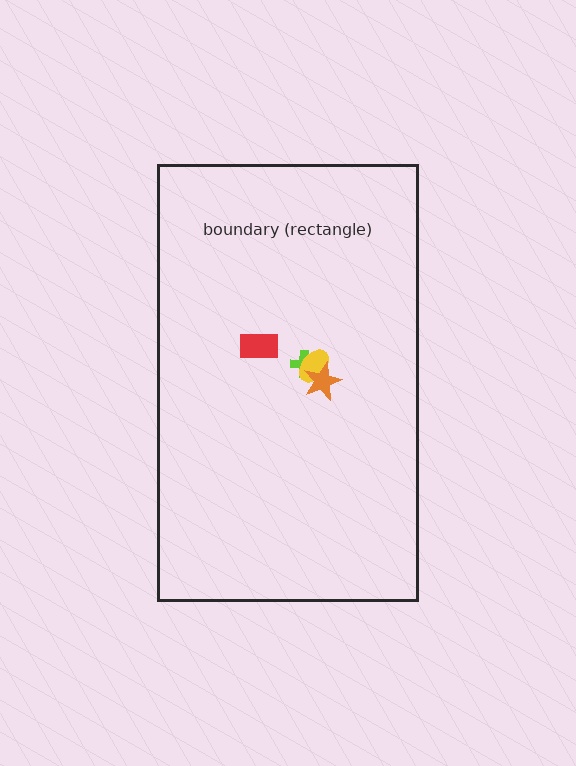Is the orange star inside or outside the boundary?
Inside.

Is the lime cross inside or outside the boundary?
Inside.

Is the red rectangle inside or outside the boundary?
Inside.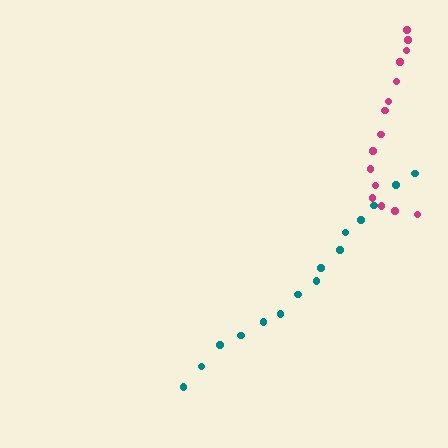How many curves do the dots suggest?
There are 2 distinct paths.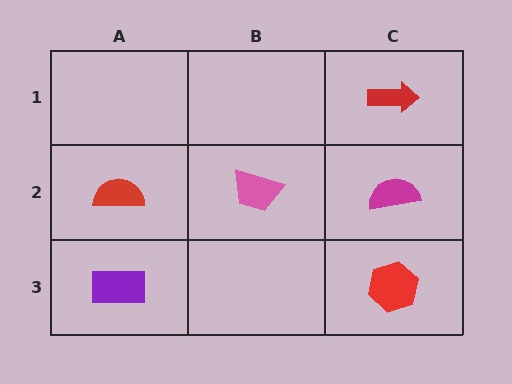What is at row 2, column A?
A red semicircle.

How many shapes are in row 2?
3 shapes.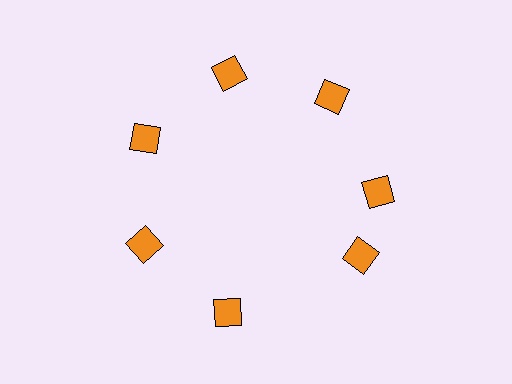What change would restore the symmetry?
The symmetry would be restored by rotating it back into even spacing with its neighbors so that all 7 squares sit at equal angles and equal distance from the center.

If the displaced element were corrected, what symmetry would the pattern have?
It would have 7-fold rotational symmetry — the pattern would map onto itself every 51 degrees.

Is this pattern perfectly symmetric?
No. The 7 orange squares are arranged in a ring, but one element near the 5 o'clock position is rotated out of alignment along the ring, breaking the 7-fold rotational symmetry.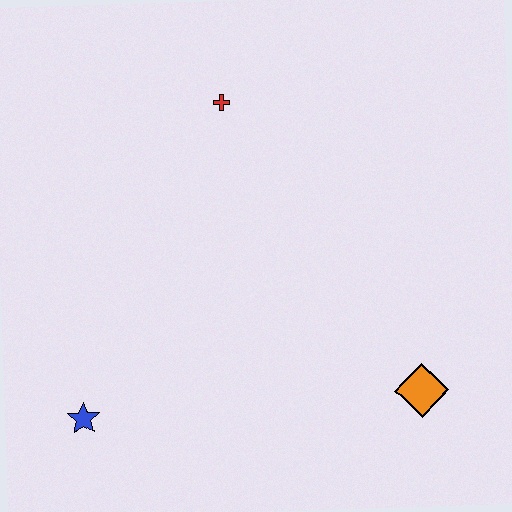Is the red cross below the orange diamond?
No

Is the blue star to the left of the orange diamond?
Yes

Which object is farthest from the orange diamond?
The red cross is farthest from the orange diamond.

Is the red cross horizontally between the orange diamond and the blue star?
Yes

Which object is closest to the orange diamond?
The blue star is closest to the orange diamond.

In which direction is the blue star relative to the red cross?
The blue star is below the red cross.